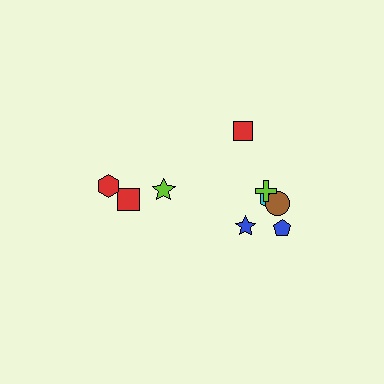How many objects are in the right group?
There are 6 objects.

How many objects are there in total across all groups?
There are 9 objects.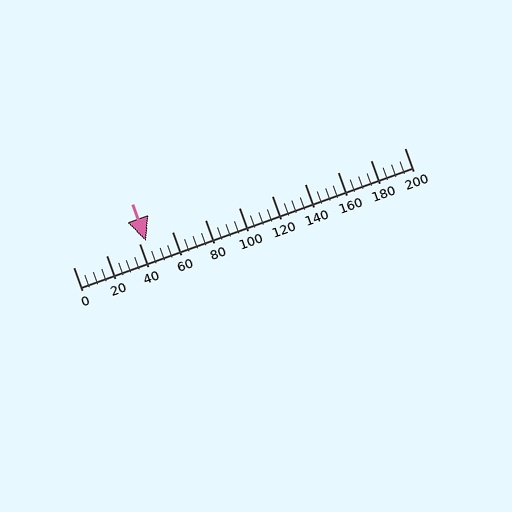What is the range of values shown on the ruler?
The ruler shows values from 0 to 200.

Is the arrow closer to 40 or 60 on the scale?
The arrow is closer to 40.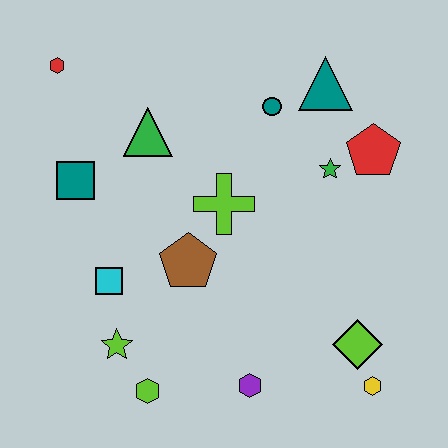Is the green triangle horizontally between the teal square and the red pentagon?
Yes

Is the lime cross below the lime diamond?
No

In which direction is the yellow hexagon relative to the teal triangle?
The yellow hexagon is below the teal triangle.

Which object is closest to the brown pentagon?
The lime cross is closest to the brown pentagon.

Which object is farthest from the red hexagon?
The yellow hexagon is farthest from the red hexagon.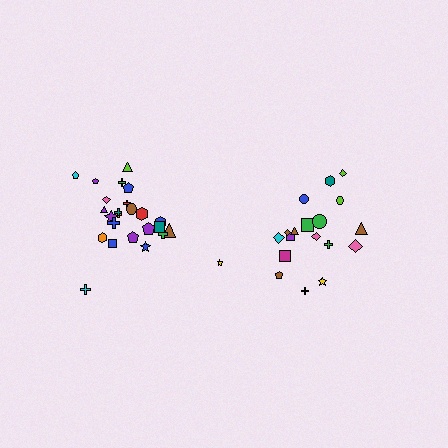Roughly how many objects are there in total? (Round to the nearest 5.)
Roughly 45 objects in total.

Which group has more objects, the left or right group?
The left group.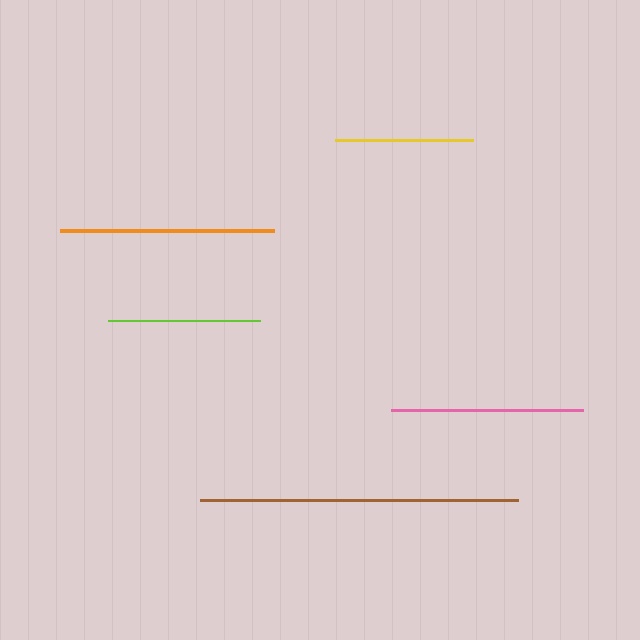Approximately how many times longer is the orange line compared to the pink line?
The orange line is approximately 1.1 times the length of the pink line.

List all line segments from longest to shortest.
From longest to shortest: brown, orange, pink, lime, yellow.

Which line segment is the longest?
The brown line is the longest at approximately 319 pixels.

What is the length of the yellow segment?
The yellow segment is approximately 138 pixels long.